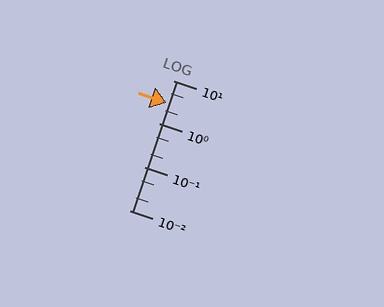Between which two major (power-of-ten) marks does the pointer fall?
The pointer is between 1 and 10.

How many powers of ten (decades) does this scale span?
The scale spans 3 decades, from 0.01 to 10.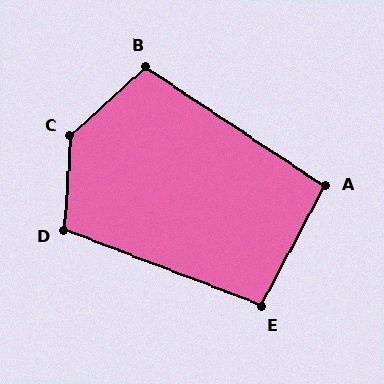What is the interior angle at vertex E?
Approximately 97 degrees (obtuse).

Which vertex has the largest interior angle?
C, at approximately 137 degrees.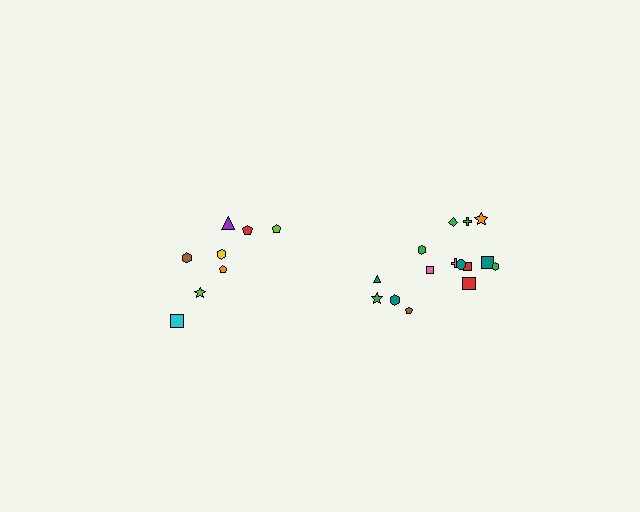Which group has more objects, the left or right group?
The right group.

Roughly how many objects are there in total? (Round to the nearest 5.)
Roughly 25 objects in total.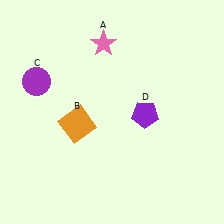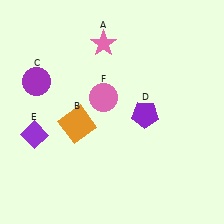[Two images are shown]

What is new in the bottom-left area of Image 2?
A purple diamond (E) was added in the bottom-left area of Image 2.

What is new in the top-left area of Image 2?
A pink circle (F) was added in the top-left area of Image 2.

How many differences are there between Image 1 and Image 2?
There are 2 differences between the two images.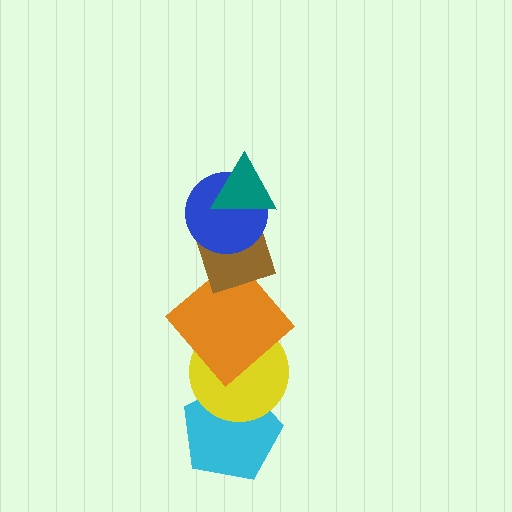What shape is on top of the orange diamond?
The brown diamond is on top of the orange diamond.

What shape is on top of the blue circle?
The teal triangle is on top of the blue circle.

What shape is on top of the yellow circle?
The orange diamond is on top of the yellow circle.